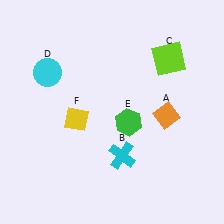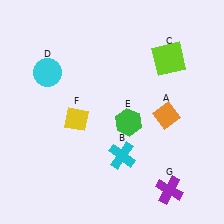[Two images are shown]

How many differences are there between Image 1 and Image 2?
There is 1 difference between the two images.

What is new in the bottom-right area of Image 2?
A purple cross (G) was added in the bottom-right area of Image 2.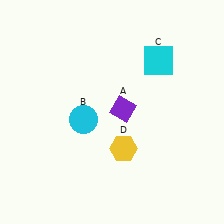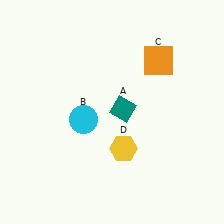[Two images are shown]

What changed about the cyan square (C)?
In Image 1, C is cyan. In Image 2, it changed to orange.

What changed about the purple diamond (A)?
In Image 1, A is purple. In Image 2, it changed to teal.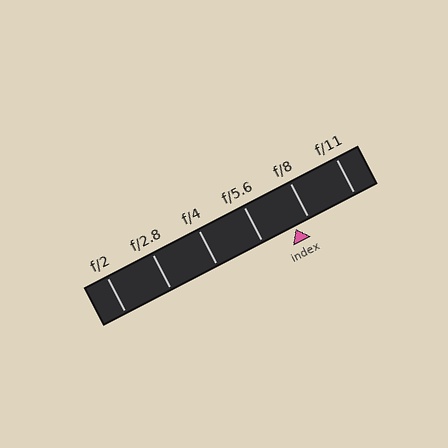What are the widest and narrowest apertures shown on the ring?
The widest aperture shown is f/2 and the narrowest is f/11.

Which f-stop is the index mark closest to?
The index mark is closest to f/8.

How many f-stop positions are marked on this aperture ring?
There are 6 f-stop positions marked.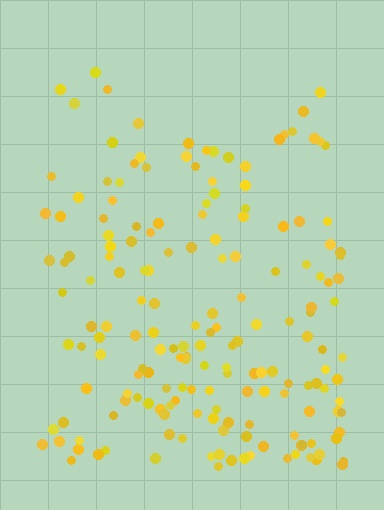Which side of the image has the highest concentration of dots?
The bottom.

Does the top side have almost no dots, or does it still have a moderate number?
Still a moderate number, just noticeably fewer than the bottom.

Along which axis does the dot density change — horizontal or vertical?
Vertical.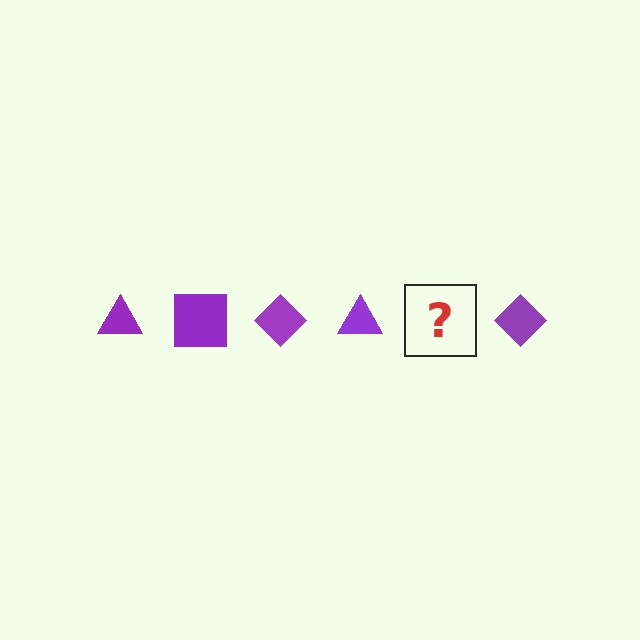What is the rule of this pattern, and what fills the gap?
The rule is that the pattern cycles through triangle, square, diamond shapes in purple. The gap should be filled with a purple square.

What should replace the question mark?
The question mark should be replaced with a purple square.